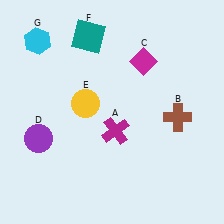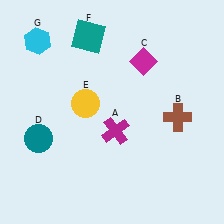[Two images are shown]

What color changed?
The circle (D) changed from purple in Image 1 to teal in Image 2.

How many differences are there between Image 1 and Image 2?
There is 1 difference between the two images.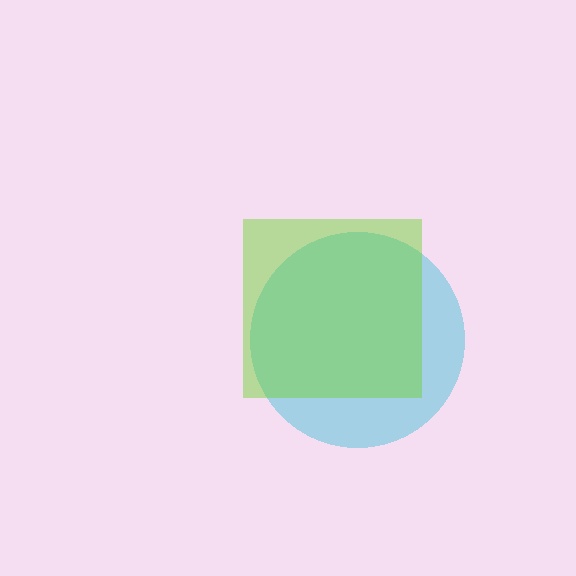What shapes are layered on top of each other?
The layered shapes are: a cyan circle, a lime square.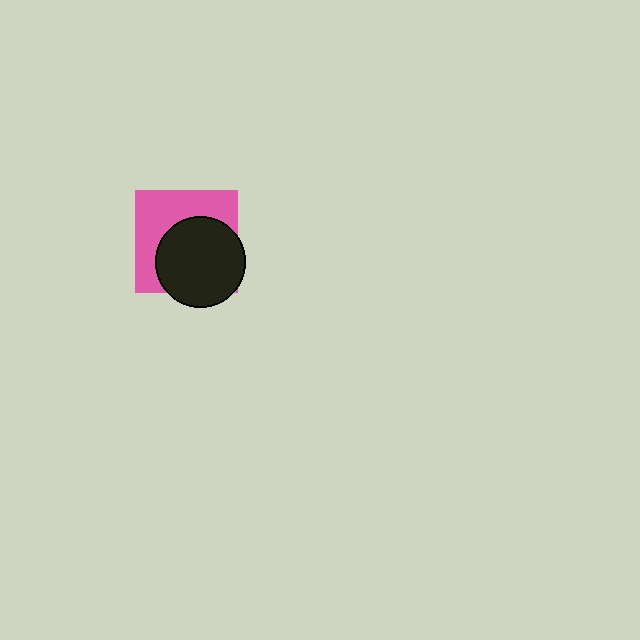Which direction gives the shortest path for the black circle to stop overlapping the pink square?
Moving toward the lower-right gives the shortest separation.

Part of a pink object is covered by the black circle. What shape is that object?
It is a square.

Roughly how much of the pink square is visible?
About half of it is visible (roughly 47%).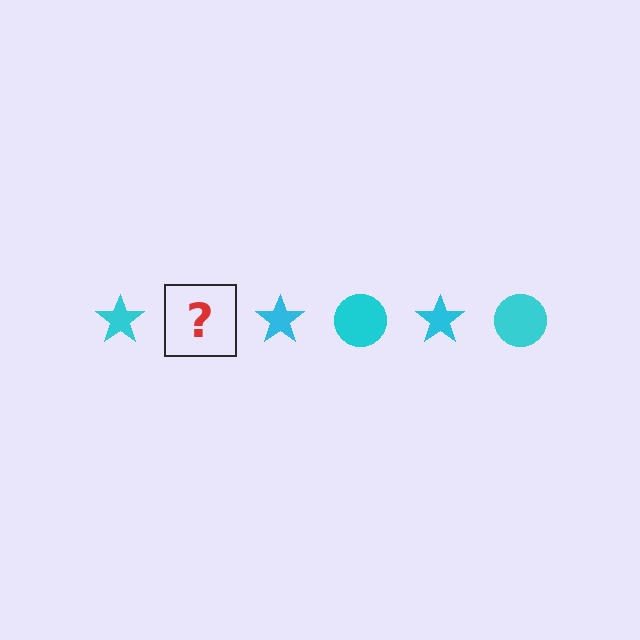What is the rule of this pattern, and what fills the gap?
The rule is that the pattern cycles through star, circle shapes in cyan. The gap should be filled with a cyan circle.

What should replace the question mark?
The question mark should be replaced with a cyan circle.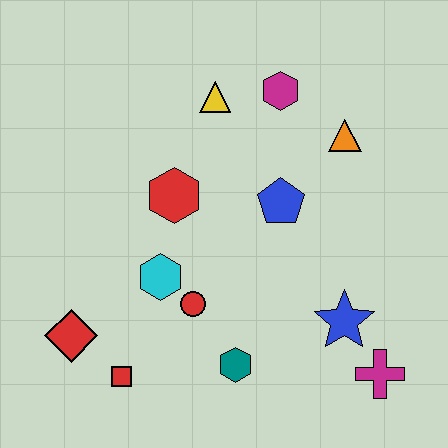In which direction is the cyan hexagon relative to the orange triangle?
The cyan hexagon is to the left of the orange triangle.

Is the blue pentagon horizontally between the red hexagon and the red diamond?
No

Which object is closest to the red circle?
The cyan hexagon is closest to the red circle.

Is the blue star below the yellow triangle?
Yes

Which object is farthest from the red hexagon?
The magenta cross is farthest from the red hexagon.